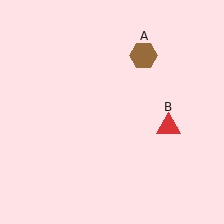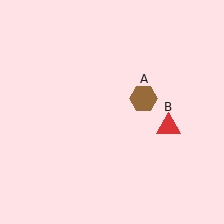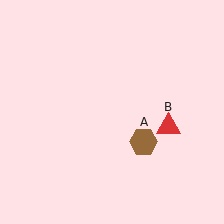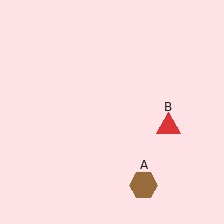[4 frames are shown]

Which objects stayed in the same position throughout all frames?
Red triangle (object B) remained stationary.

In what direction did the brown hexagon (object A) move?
The brown hexagon (object A) moved down.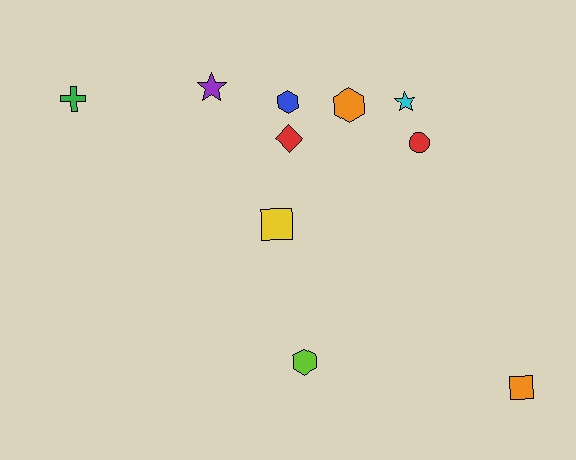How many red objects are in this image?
There are 2 red objects.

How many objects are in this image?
There are 10 objects.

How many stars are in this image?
There are 2 stars.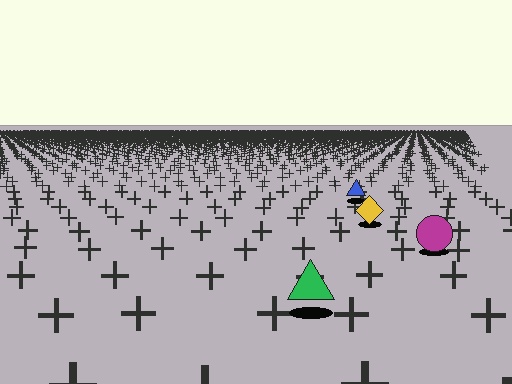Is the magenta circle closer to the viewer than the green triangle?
No. The green triangle is closer — you can tell from the texture gradient: the ground texture is coarser near it.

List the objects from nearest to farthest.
From nearest to farthest: the green triangle, the magenta circle, the yellow diamond, the blue triangle.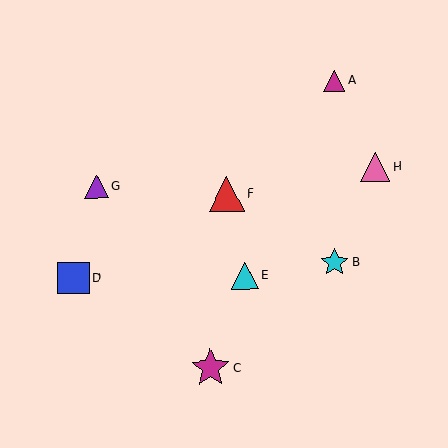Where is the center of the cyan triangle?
The center of the cyan triangle is at (245, 276).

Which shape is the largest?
The magenta star (labeled C) is the largest.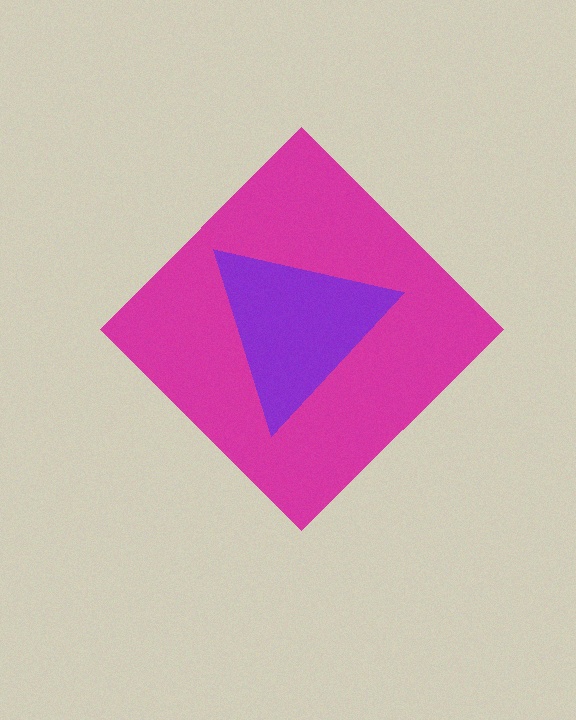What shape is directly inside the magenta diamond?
The purple triangle.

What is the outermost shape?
The magenta diamond.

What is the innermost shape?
The purple triangle.